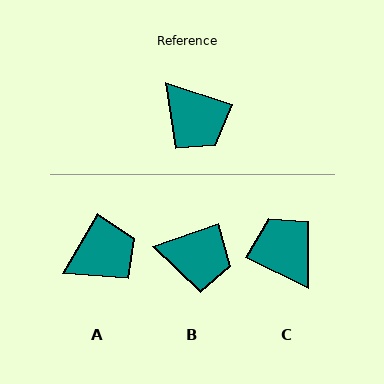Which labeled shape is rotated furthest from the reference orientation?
C, about 172 degrees away.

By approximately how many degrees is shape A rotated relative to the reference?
Approximately 78 degrees counter-clockwise.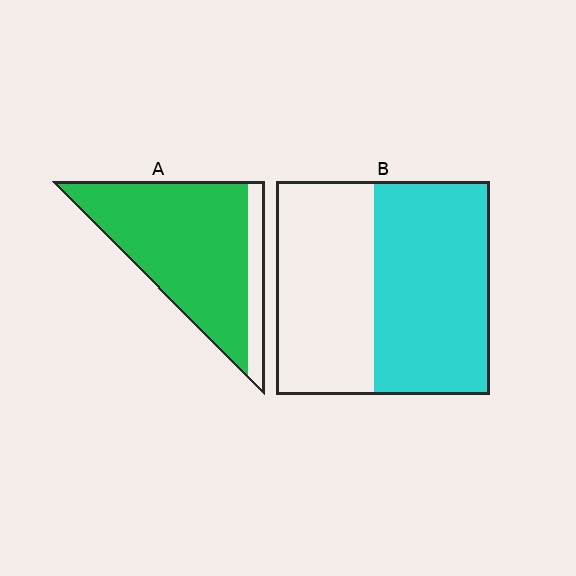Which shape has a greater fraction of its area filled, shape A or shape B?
Shape A.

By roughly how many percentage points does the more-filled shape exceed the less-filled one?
By roughly 30 percentage points (A over B).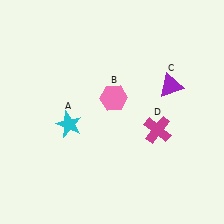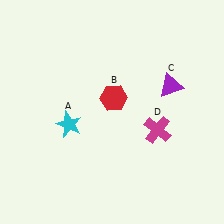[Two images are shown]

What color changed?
The hexagon (B) changed from pink in Image 1 to red in Image 2.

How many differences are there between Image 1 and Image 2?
There is 1 difference between the two images.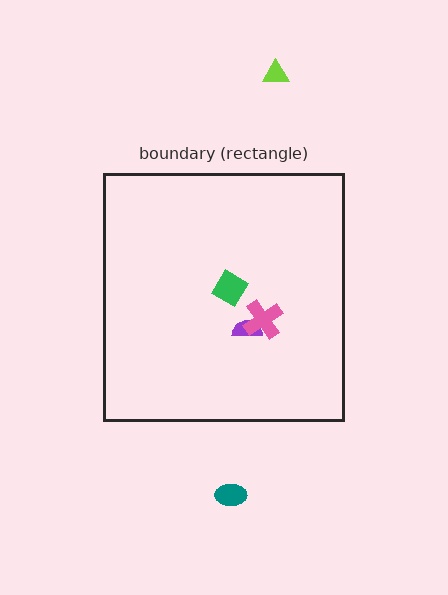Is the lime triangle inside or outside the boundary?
Outside.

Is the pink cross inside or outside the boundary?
Inside.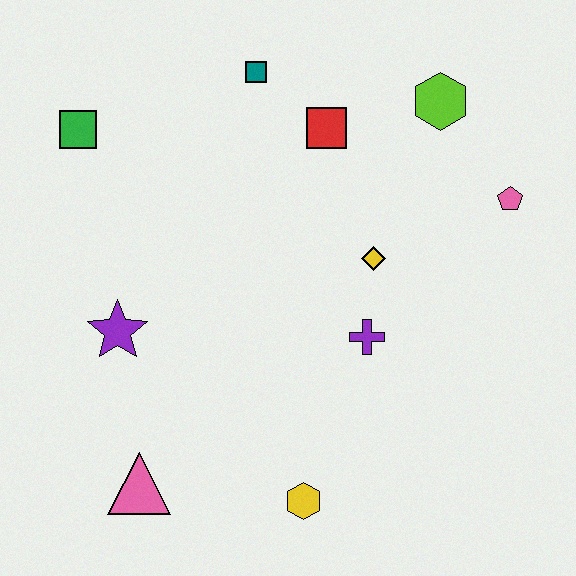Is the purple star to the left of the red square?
Yes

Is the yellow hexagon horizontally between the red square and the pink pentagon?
No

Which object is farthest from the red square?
The pink triangle is farthest from the red square.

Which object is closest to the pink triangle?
The purple star is closest to the pink triangle.